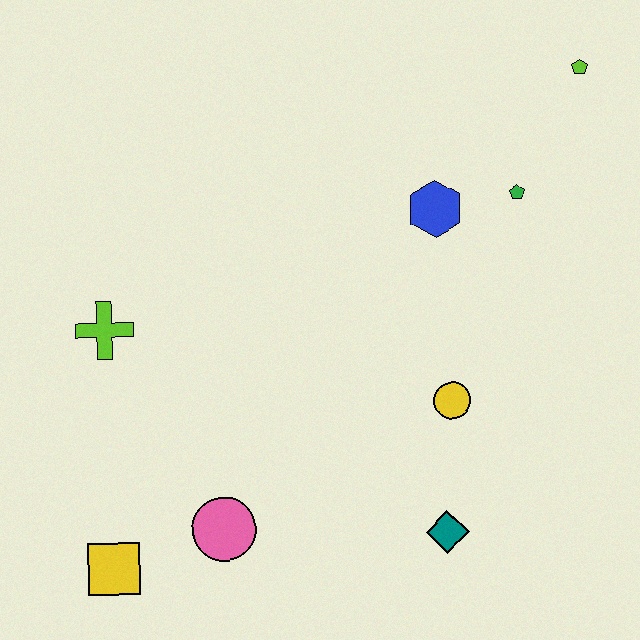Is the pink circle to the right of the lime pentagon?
No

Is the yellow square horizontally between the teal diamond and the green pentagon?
No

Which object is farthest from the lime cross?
The lime pentagon is farthest from the lime cross.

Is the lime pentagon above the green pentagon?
Yes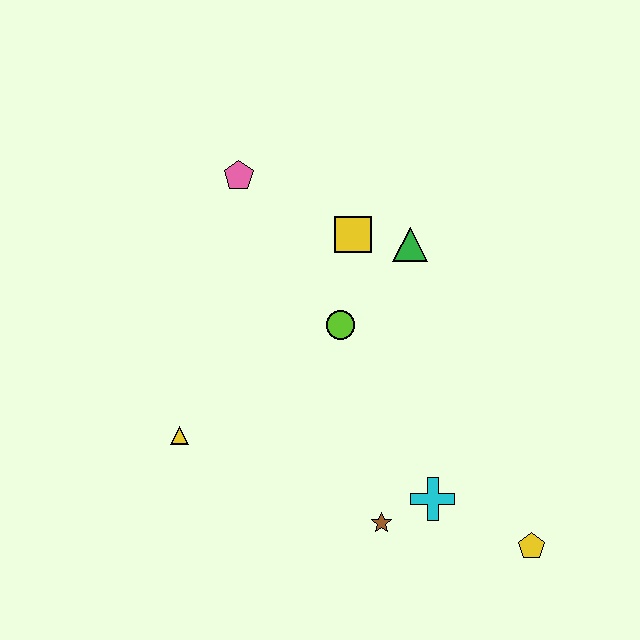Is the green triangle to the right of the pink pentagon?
Yes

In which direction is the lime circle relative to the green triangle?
The lime circle is below the green triangle.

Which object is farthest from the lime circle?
The yellow pentagon is farthest from the lime circle.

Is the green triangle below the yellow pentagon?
No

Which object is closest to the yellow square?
The green triangle is closest to the yellow square.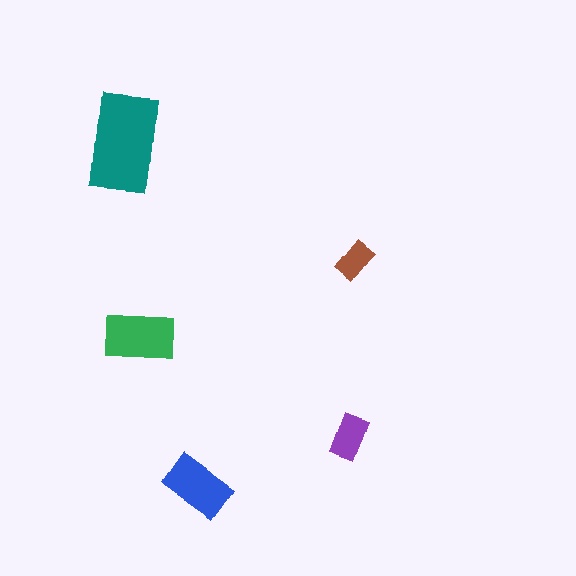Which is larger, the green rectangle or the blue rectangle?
The green one.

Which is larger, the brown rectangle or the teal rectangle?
The teal one.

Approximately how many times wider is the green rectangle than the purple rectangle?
About 1.5 times wider.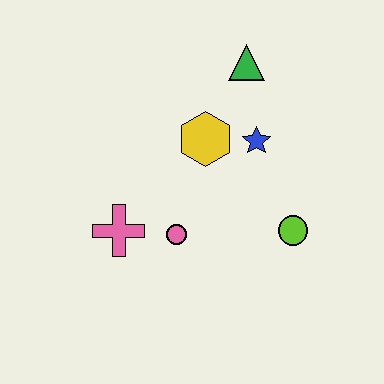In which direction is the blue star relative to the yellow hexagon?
The blue star is to the right of the yellow hexagon.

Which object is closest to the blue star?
The yellow hexagon is closest to the blue star.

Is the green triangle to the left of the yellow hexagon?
No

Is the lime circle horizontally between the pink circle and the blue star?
No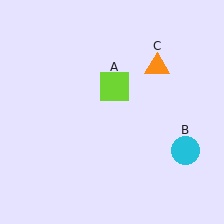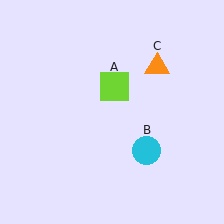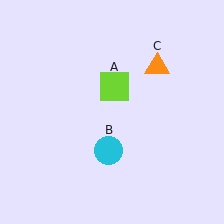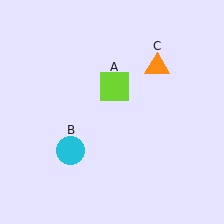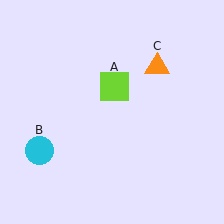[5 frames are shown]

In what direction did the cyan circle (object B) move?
The cyan circle (object B) moved left.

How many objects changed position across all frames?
1 object changed position: cyan circle (object B).